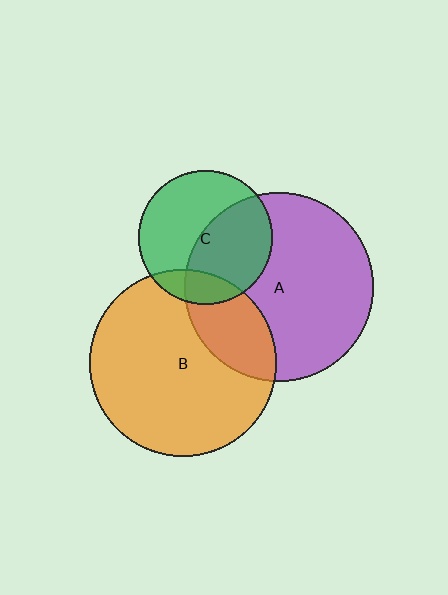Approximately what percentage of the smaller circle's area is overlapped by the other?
Approximately 45%.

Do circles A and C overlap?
Yes.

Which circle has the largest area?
Circle A (purple).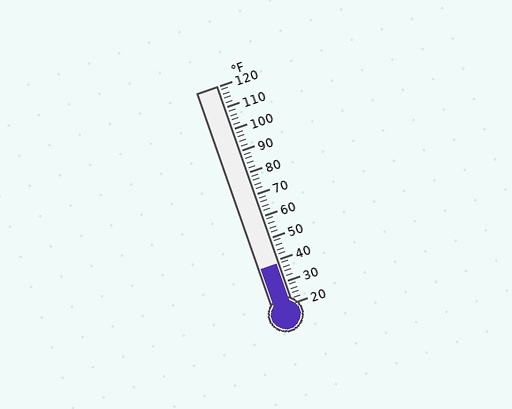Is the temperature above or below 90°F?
The temperature is below 90°F.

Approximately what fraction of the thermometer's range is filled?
The thermometer is filled to approximately 20% of its range.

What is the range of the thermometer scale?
The thermometer scale ranges from 20°F to 120°F.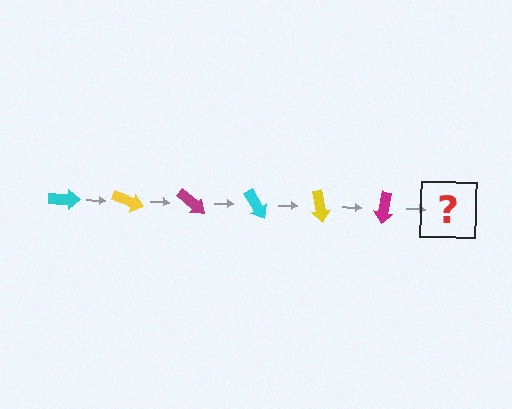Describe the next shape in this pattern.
It should be a cyan arrow, rotated 120 degrees from the start.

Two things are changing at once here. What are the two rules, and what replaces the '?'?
The two rules are that it rotates 20 degrees each step and the color cycles through cyan, yellow, and magenta. The '?' should be a cyan arrow, rotated 120 degrees from the start.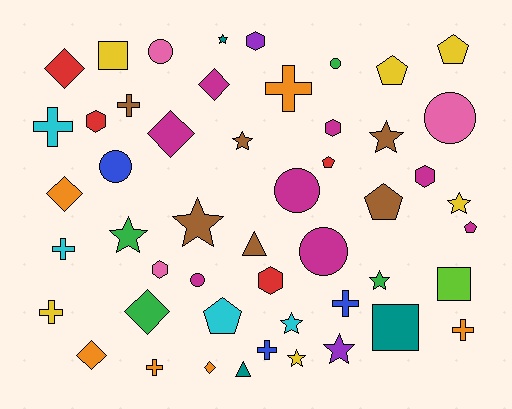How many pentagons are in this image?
There are 6 pentagons.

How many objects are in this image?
There are 50 objects.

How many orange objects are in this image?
There are 6 orange objects.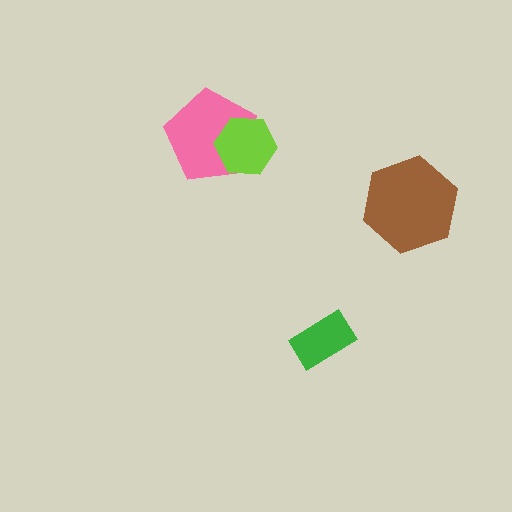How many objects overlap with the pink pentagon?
1 object overlaps with the pink pentagon.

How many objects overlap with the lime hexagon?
1 object overlaps with the lime hexagon.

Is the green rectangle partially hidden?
No, no other shape covers it.